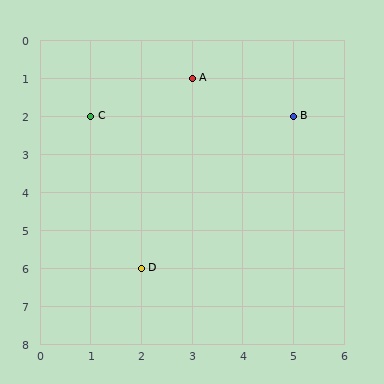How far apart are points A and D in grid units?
Points A and D are 1 column and 5 rows apart (about 5.1 grid units diagonally).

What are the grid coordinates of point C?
Point C is at grid coordinates (1, 2).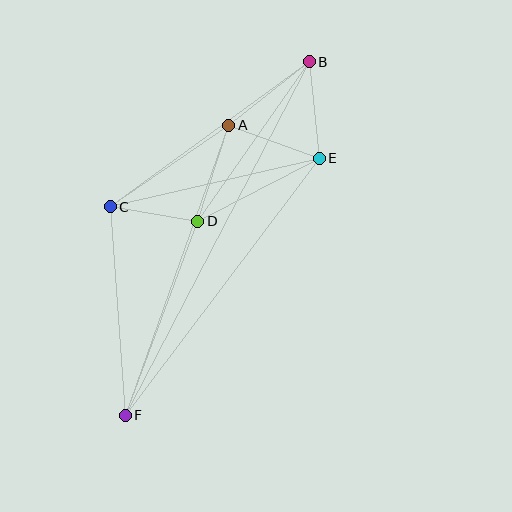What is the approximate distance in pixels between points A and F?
The distance between A and F is approximately 308 pixels.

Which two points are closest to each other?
Points C and D are closest to each other.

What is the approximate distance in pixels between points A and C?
The distance between A and C is approximately 144 pixels.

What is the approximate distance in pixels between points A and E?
The distance between A and E is approximately 96 pixels.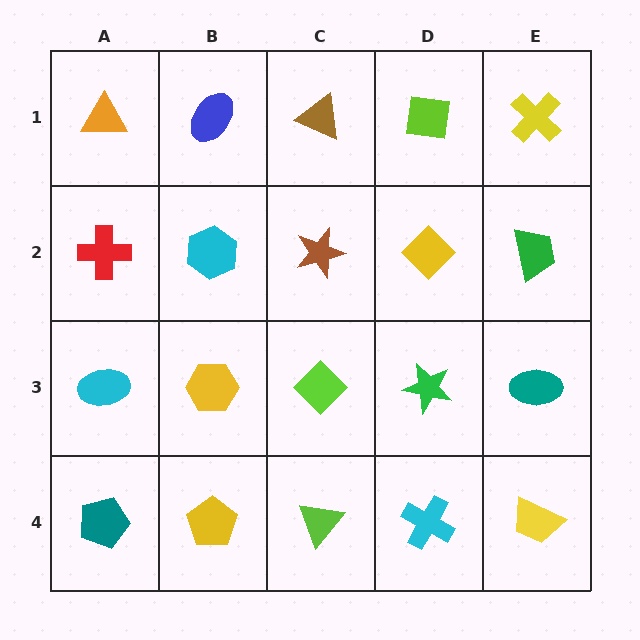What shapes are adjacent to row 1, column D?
A yellow diamond (row 2, column D), a brown triangle (row 1, column C), a yellow cross (row 1, column E).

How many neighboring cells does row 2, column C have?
4.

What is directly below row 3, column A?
A teal pentagon.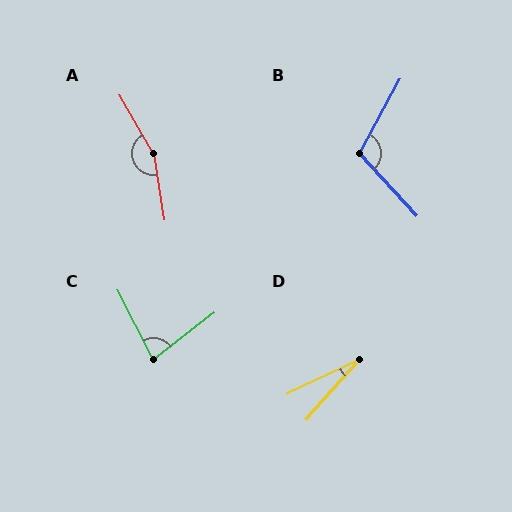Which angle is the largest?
A, at approximately 159 degrees.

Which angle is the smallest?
D, at approximately 23 degrees.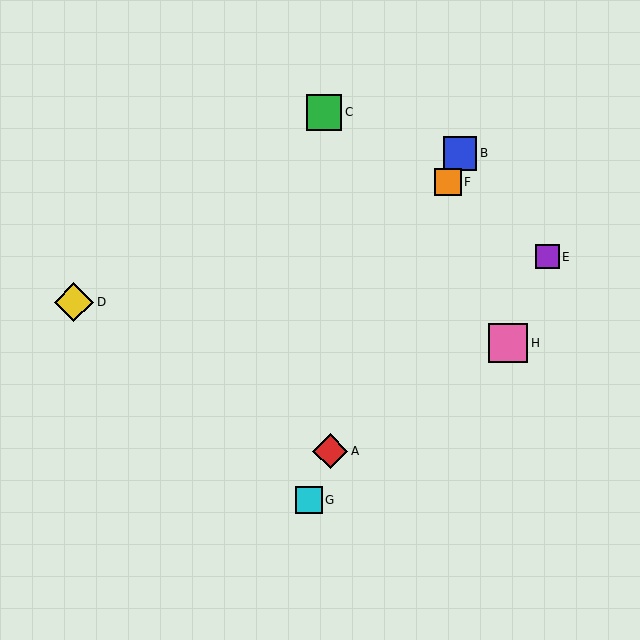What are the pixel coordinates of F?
Object F is at (448, 182).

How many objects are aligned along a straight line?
4 objects (A, B, F, G) are aligned along a straight line.